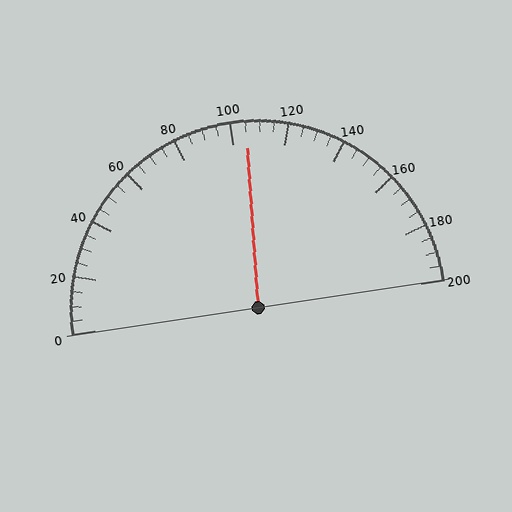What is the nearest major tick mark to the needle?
The nearest major tick mark is 100.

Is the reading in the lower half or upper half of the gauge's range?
The reading is in the upper half of the range (0 to 200).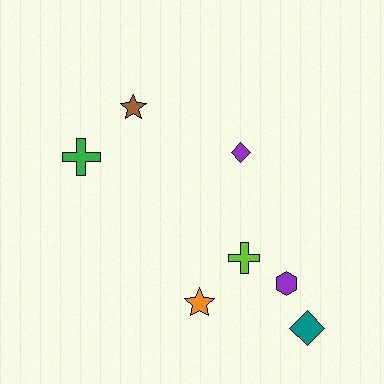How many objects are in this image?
There are 7 objects.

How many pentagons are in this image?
There are no pentagons.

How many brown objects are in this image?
There is 1 brown object.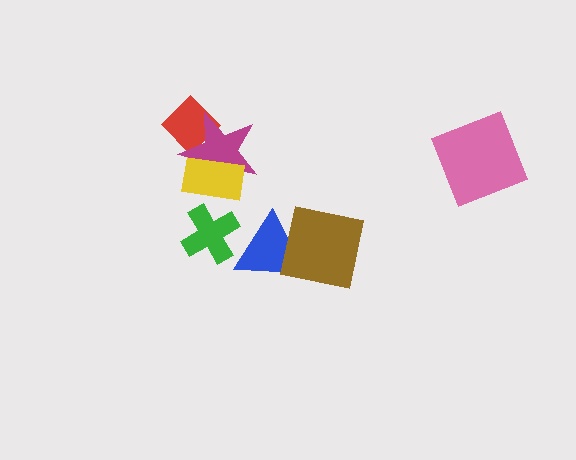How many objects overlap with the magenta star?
2 objects overlap with the magenta star.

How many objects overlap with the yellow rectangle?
1 object overlaps with the yellow rectangle.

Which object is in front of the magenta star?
The yellow rectangle is in front of the magenta star.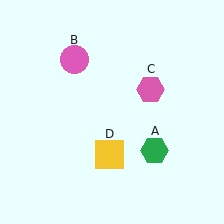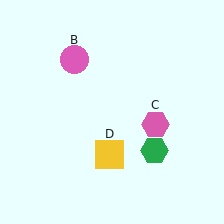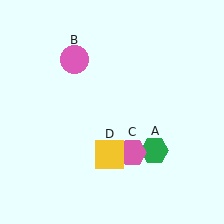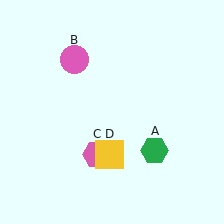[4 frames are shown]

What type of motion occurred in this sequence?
The pink hexagon (object C) rotated clockwise around the center of the scene.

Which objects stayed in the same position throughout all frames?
Green hexagon (object A) and pink circle (object B) and yellow square (object D) remained stationary.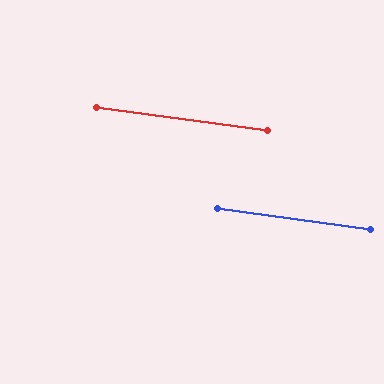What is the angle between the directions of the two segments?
Approximately 0 degrees.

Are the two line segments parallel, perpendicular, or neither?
Parallel — their directions differ by only 0.1°.